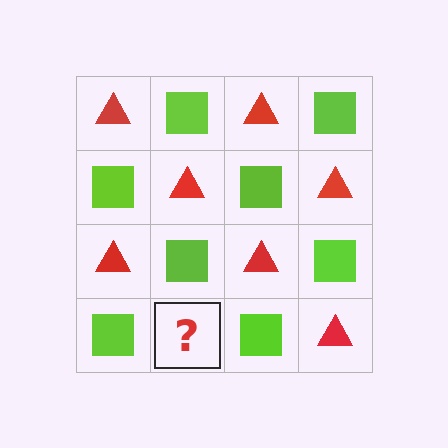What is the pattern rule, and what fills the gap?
The rule is that it alternates red triangle and lime square in a checkerboard pattern. The gap should be filled with a red triangle.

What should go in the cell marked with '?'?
The missing cell should contain a red triangle.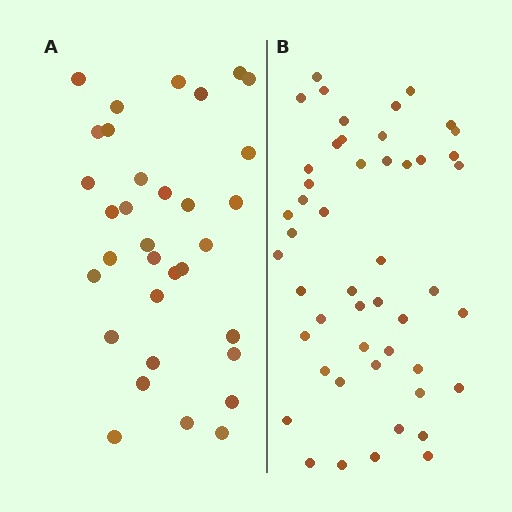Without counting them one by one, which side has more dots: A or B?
Region B (the right region) has more dots.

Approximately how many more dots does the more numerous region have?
Region B has approximately 15 more dots than region A.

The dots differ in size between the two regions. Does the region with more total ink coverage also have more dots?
No. Region A has more total ink coverage because its dots are larger, but region B actually contains more individual dots. Total area can be misleading — the number of items is what matters here.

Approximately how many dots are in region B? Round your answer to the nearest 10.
About 50 dots. (The exact count is 49, which rounds to 50.)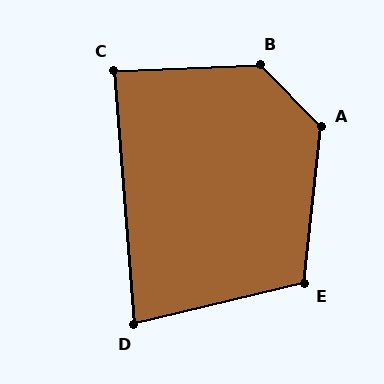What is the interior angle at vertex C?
Approximately 88 degrees (approximately right).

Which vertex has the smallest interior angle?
D, at approximately 81 degrees.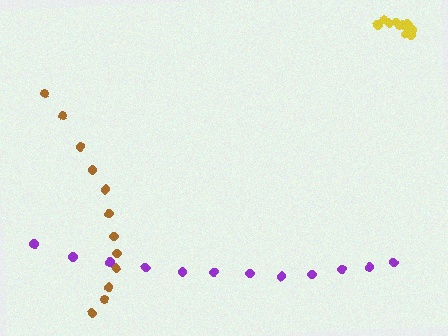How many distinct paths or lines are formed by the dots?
There are 3 distinct paths.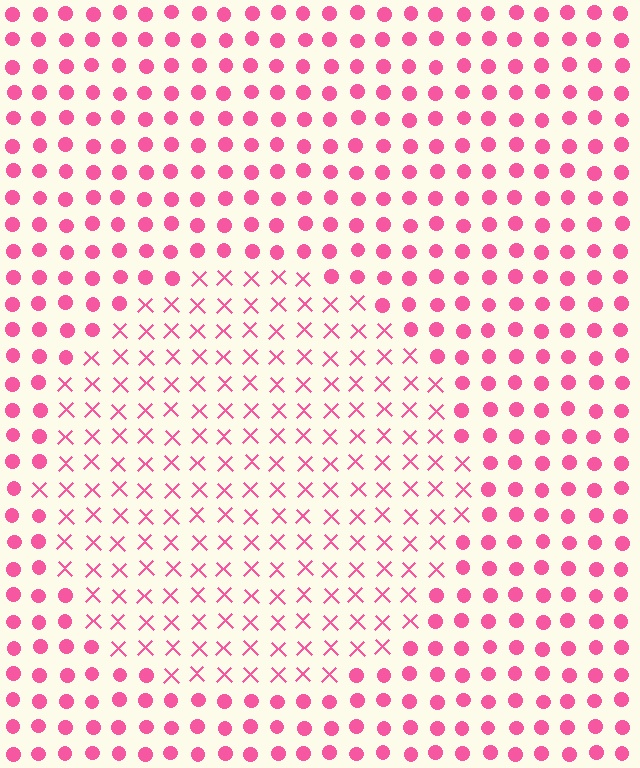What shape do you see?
I see a circle.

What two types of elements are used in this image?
The image uses X marks inside the circle region and circles outside it.